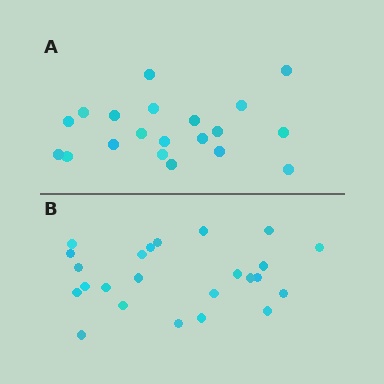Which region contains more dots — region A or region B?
Region B (the bottom region) has more dots.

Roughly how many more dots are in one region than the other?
Region B has about 4 more dots than region A.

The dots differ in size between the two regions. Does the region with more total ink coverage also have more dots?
No. Region A has more total ink coverage because its dots are larger, but region B actually contains more individual dots. Total area can be misleading — the number of items is what matters here.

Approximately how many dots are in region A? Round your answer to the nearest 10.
About 20 dots.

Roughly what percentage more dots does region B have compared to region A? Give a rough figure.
About 20% more.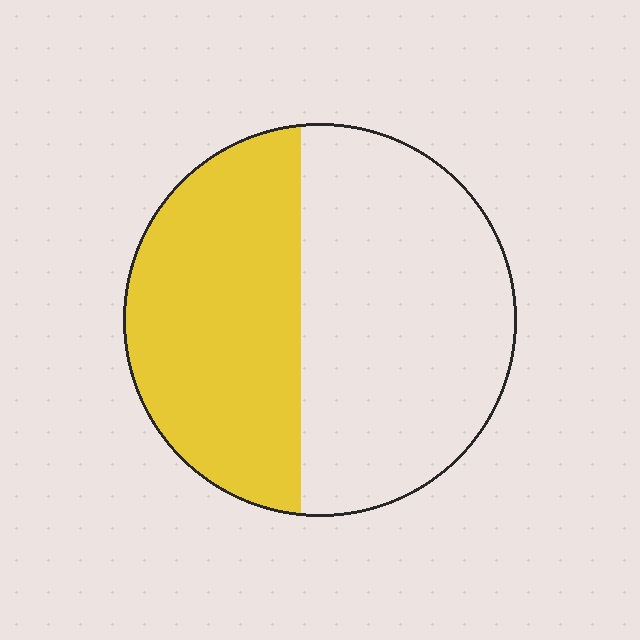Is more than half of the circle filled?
No.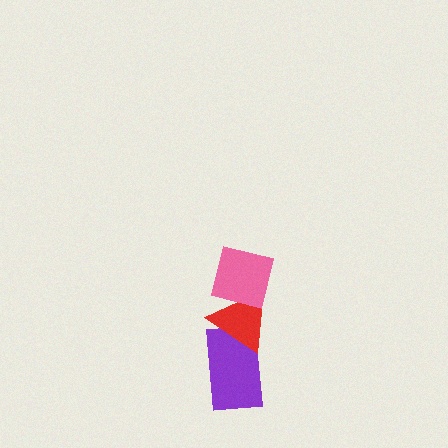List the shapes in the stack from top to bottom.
From top to bottom: the pink square, the red triangle, the purple rectangle.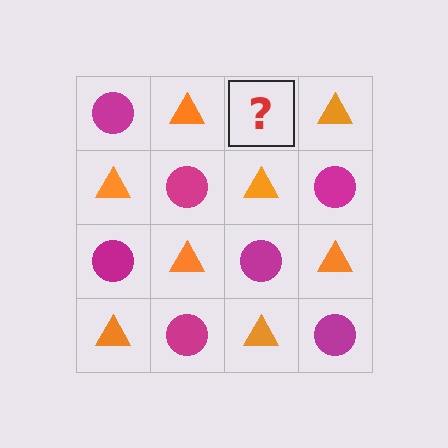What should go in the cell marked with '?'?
The missing cell should contain a magenta circle.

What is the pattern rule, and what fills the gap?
The rule is that it alternates magenta circle and orange triangle in a checkerboard pattern. The gap should be filled with a magenta circle.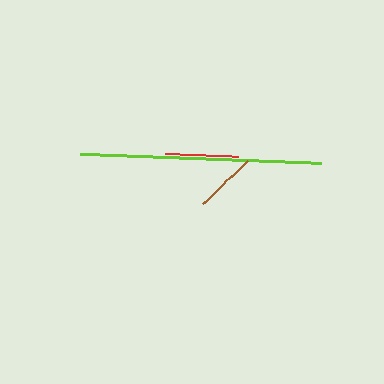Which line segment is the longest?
The lime line is the longest at approximately 241 pixels.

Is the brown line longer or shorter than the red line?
The red line is longer than the brown line.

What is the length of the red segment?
The red segment is approximately 74 pixels long.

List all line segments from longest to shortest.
From longest to shortest: lime, red, brown.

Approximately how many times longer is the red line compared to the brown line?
The red line is approximately 1.2 times the length of the brown line.